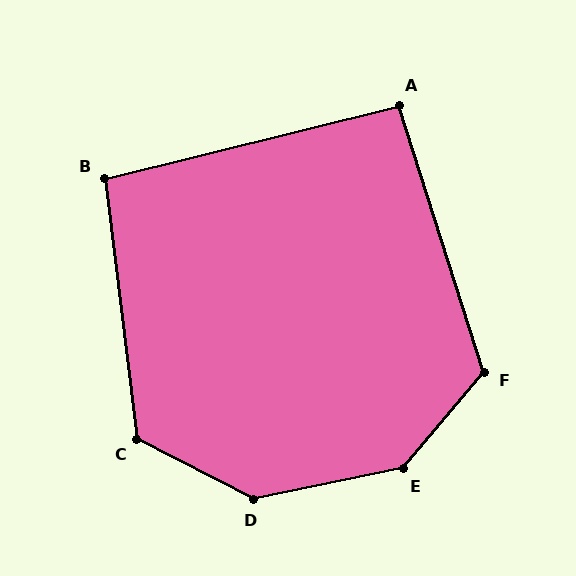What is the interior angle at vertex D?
Approximately 141 degrees (obtuse).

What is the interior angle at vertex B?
Approximately 97 degrees (obtuse).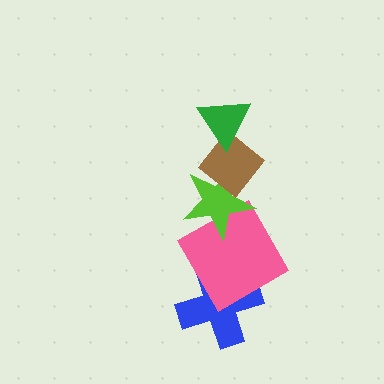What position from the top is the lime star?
The lime star is 3rd from the top.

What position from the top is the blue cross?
The blue cross is 5th from the top.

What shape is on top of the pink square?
The lime star is on top of the pink square.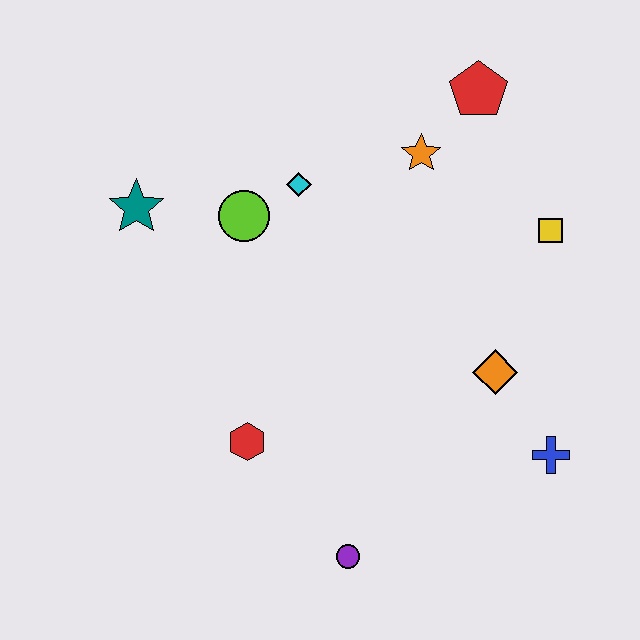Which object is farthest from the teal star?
The blue cross is farthest from the teal star.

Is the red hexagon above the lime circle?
No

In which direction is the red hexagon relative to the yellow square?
The red hexagon is to the left of the yellow square.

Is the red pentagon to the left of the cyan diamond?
No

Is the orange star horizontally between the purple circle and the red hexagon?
No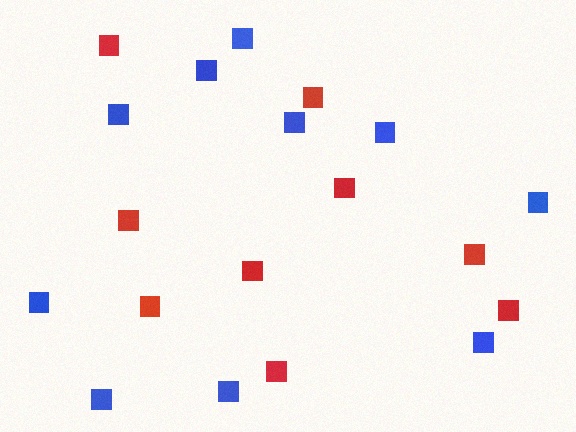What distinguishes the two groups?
There are 2 groups: one group of red squares (9) and one group of blue squares (10).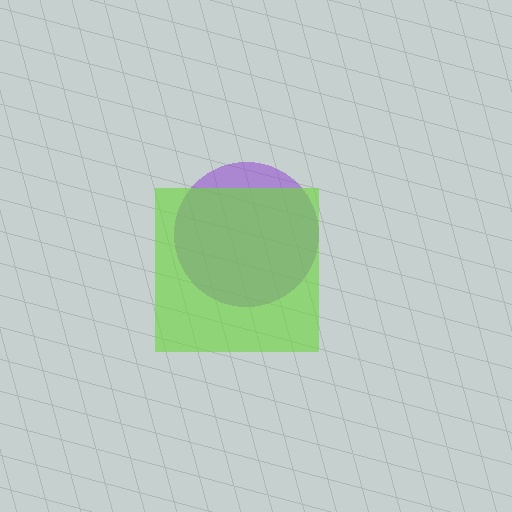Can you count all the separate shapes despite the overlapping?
Yes, there are 2 separate shapes.